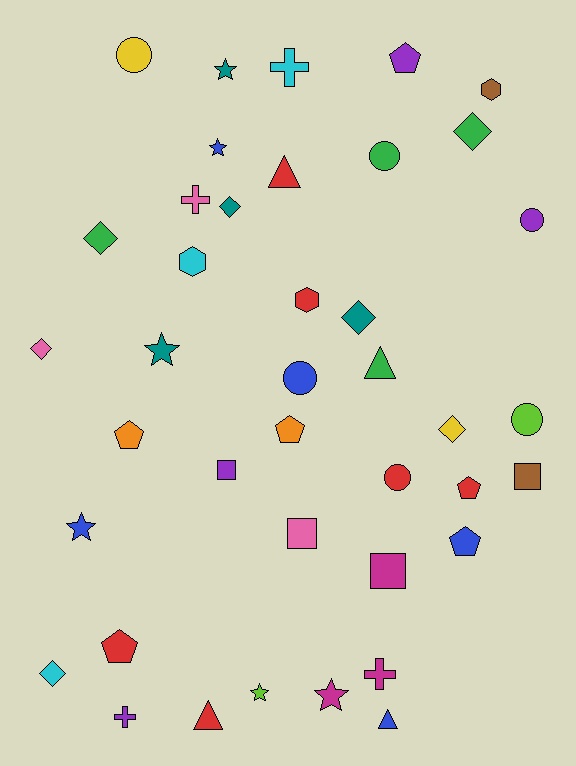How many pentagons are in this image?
There are 6 pentagons.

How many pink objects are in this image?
There are 3 pink objects.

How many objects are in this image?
There are 40 objects.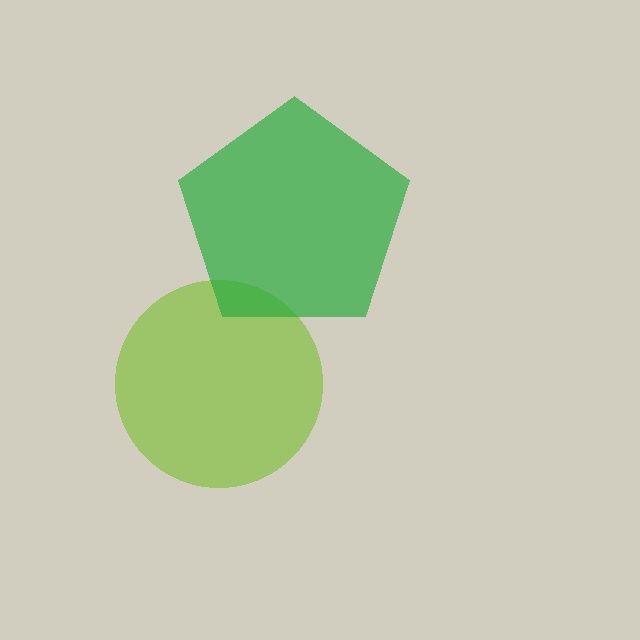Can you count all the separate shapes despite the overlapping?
Yes, there are 2 separate shapes.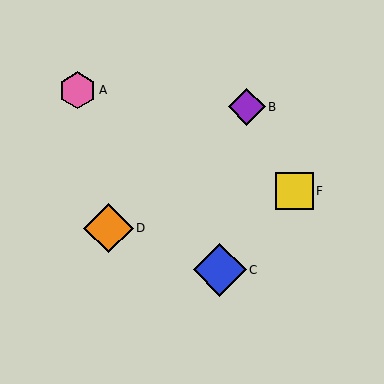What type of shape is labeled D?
Shape D is an orange diamond.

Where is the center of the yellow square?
The center of the yellow square is at (295, 191).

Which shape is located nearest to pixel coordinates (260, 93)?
The purple diamond (labeled B) at (247, 107) is nearest to that location.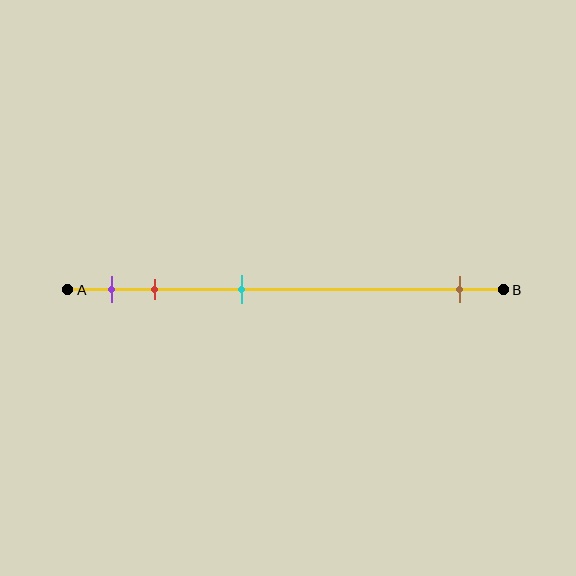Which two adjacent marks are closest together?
The purple and red marks are the closest adjacent pair.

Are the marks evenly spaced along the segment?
No, the marks are not evenly spaced.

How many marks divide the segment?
There are 4 marks dividing the segment.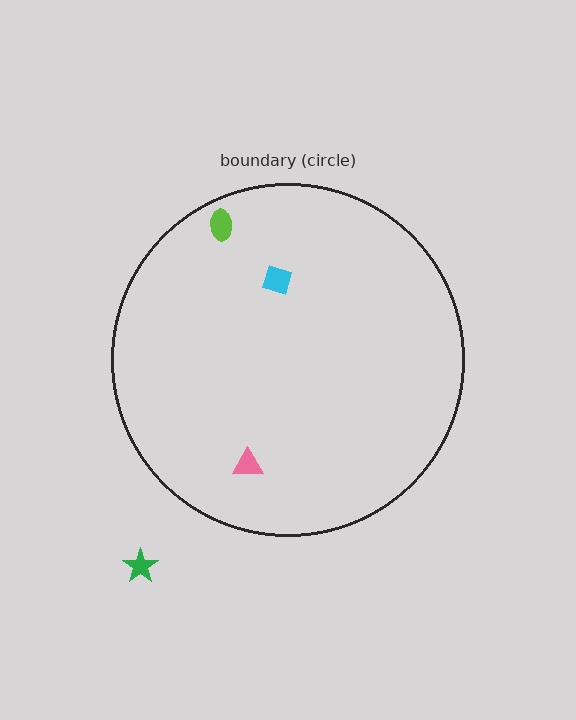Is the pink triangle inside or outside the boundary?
Inside.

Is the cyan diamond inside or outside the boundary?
Inside.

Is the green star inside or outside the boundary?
Outside.